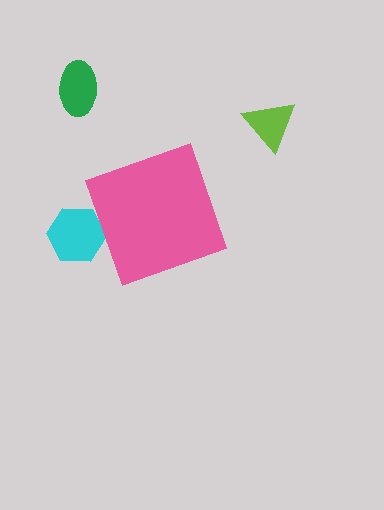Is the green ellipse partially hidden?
No, the green ellipse is fully visible.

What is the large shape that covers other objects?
A pink diamond.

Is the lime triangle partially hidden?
No, the lime triangle is fully visible.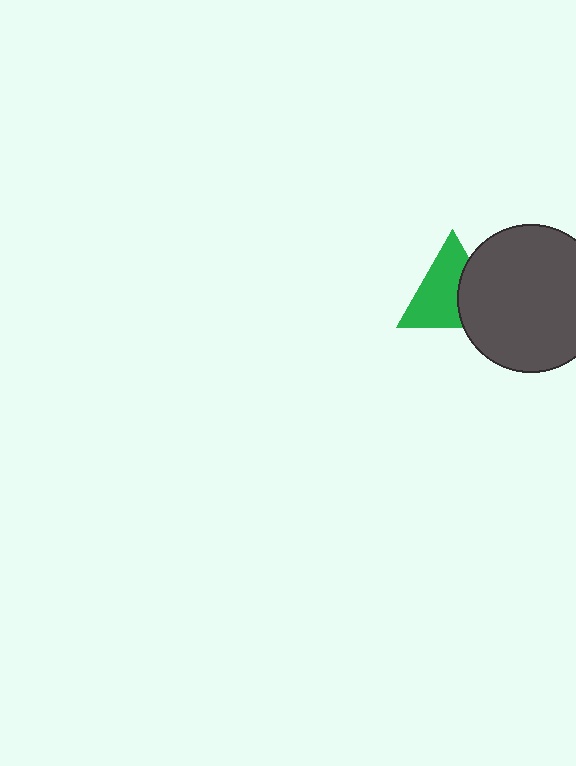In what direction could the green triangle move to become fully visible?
The green triangle could move left. That would shift it out from behind the dark gray circle entirely.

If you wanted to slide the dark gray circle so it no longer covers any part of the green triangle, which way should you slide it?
Slide it right — that is the most direct way to separate the two shapes.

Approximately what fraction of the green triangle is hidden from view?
Roughly 36% of the green triangle is hidden behind the dark gray circle.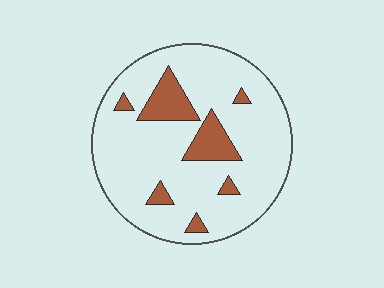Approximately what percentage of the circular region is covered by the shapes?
Approximately 15%.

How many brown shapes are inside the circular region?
7.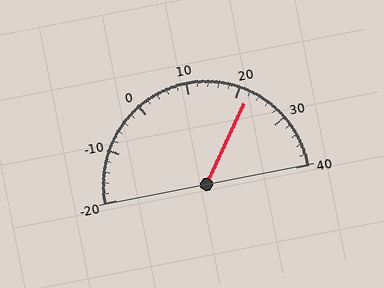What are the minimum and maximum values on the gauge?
The gauge ranges from -20 to 40.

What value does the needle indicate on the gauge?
The needle indicates approximately 22.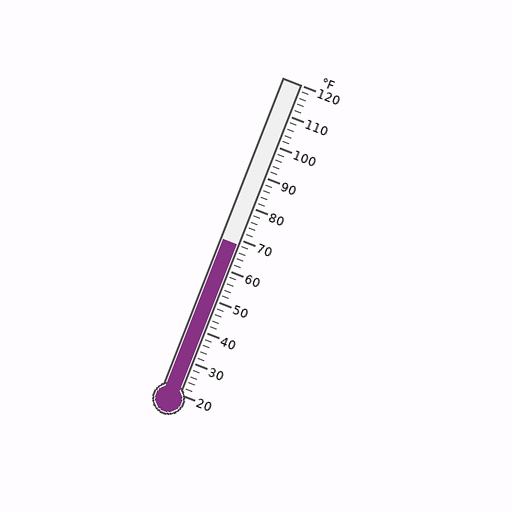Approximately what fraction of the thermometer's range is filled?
The thermometer is filled to approximately 50% of its range.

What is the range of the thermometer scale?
The thermometer scale ranges from 20°F to 120°F.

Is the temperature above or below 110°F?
The temperature is below 110°F.